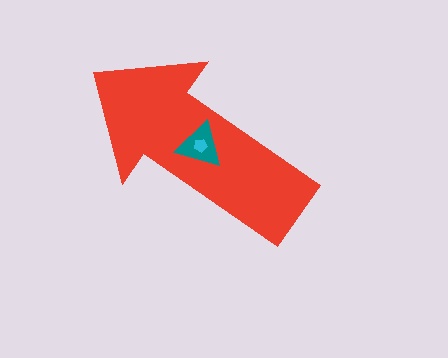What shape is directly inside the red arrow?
The teal triangle.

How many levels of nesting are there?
3.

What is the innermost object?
The cyan pentagon.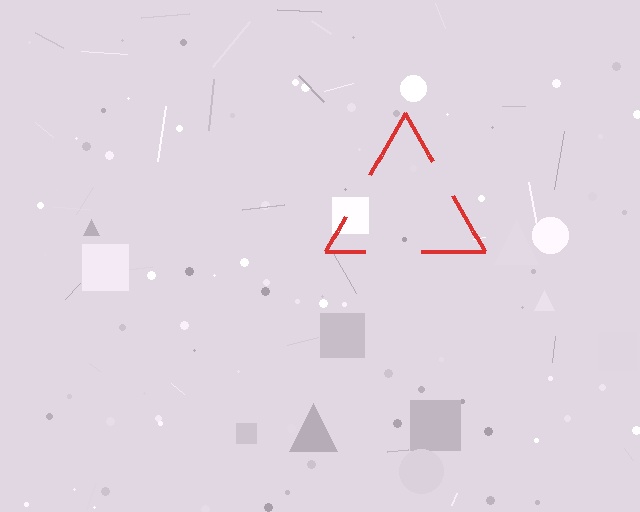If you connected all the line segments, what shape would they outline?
They would outline a triangle.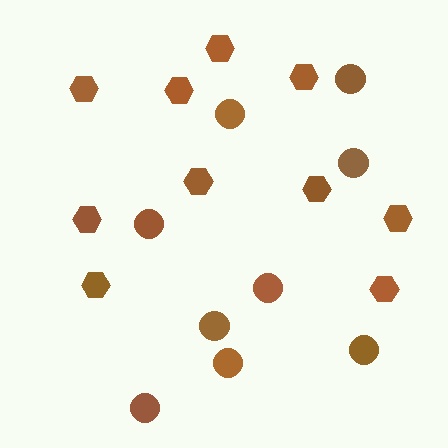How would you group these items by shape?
There are 2 groups: one group of hexagons (10) and one group of circles (9).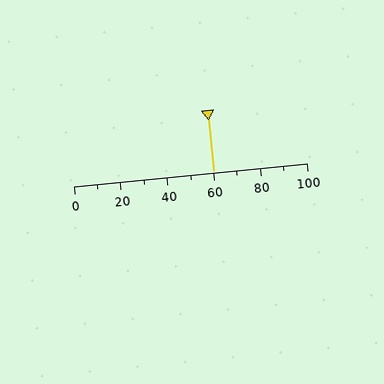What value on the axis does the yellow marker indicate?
The marker indicates approximately 60.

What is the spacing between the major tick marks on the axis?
The major ticks are spaced 20 apart.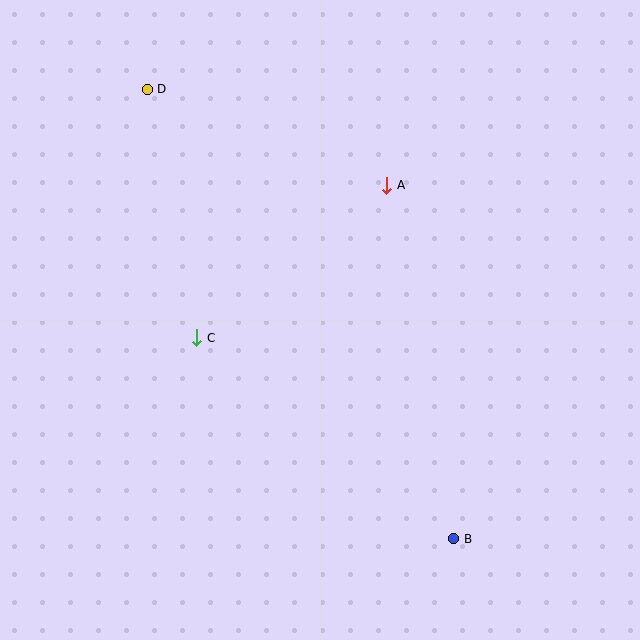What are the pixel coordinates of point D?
Point D is at (147, 89).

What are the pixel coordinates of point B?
Point B is at (454, 539).